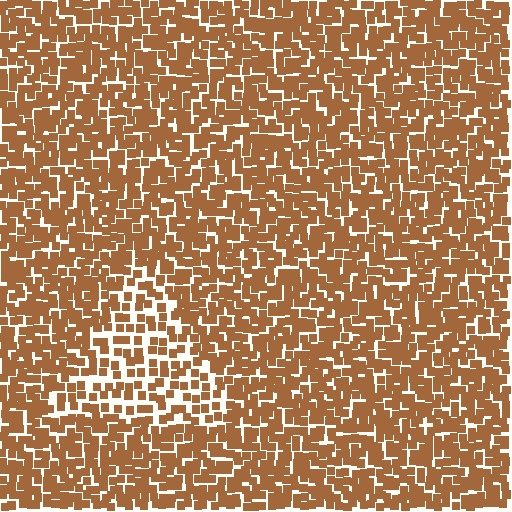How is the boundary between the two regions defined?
The boundary is defined by a change in element density (approximately 1.8x ratio). All elements are the same color, size, and shape.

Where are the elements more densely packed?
The elements are more densely packed outside the triangle boundary.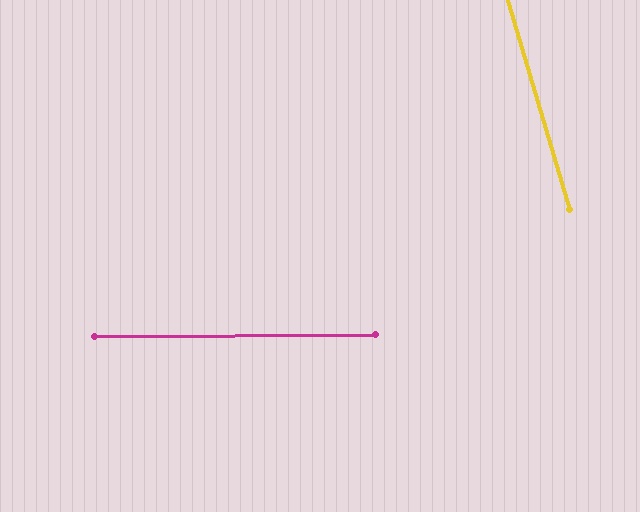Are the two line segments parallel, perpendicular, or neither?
Neither parallel nor perpendicular — they differ by about 74°.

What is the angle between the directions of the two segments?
Approximately 74 degrees.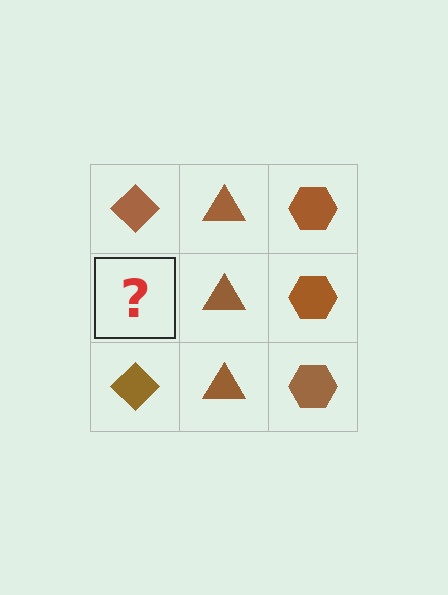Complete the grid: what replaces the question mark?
The question mark should be replaced with a brown diamond.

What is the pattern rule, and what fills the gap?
The rule is that each column has a consistent shape. The gap should be filled with a brown diamond.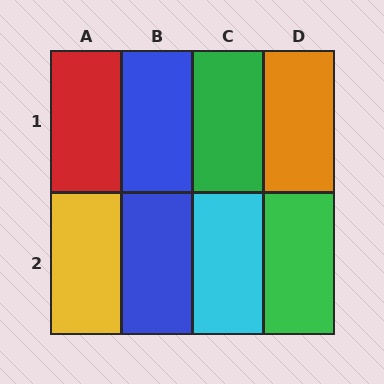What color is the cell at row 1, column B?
Blue.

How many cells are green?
2 cells are green.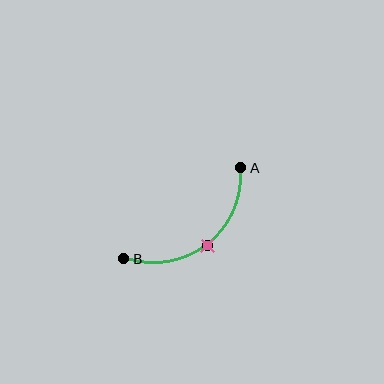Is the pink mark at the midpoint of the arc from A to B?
Yes. The pink mark lies on the arc at equal arc-length from both A and B — it is the arc midpoint.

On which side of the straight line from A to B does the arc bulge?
The arc bulges below and to the right of the straight line connecting A and B.